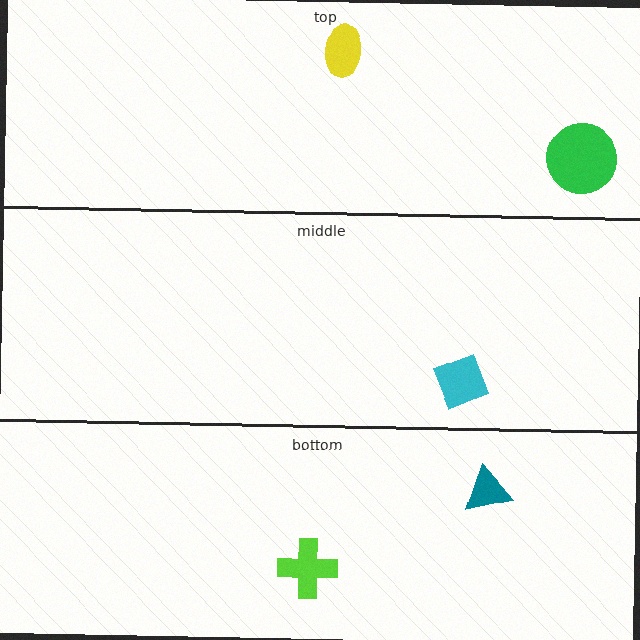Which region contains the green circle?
The top region.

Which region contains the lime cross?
The bottom region.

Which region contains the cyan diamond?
The middle region.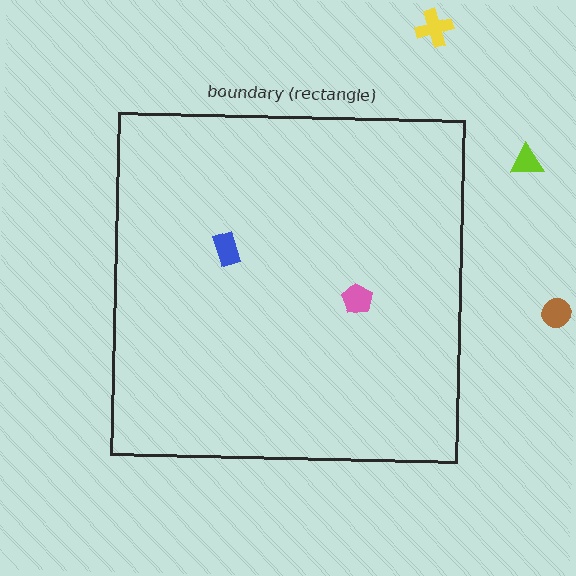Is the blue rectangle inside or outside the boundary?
Inside.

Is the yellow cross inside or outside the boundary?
Outside.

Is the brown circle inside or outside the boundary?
Outside.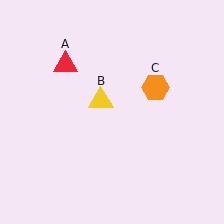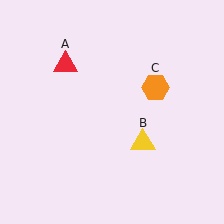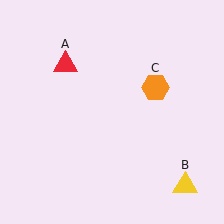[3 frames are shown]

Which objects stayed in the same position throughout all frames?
Red triangle (object A) and orange hexagon (object C) remained stationary.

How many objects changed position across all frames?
1 object changed position: yellow triangle (object B).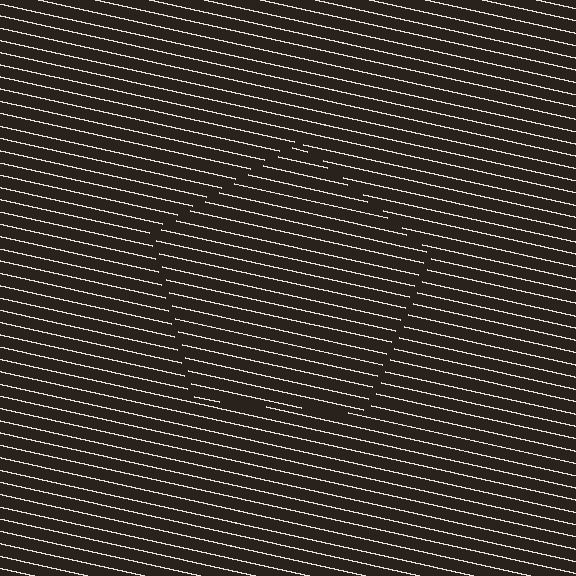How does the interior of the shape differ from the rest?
The interior of the shape contains the same grating, shifted by half a period — the contour is defined by the phase discontinuity where line-ends from the inner and outer gratings abut.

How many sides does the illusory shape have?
5 sides — the line-ends trace a pentagon.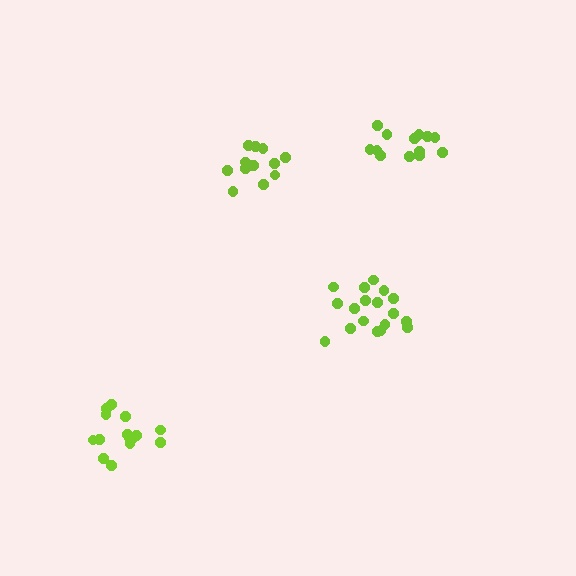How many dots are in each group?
Group 1: 14 dots, Group 2: 12 dots, Group 3: 18 dots, Group 4: 15 dots (59 total).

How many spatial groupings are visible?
There are 4 spatial groupings.